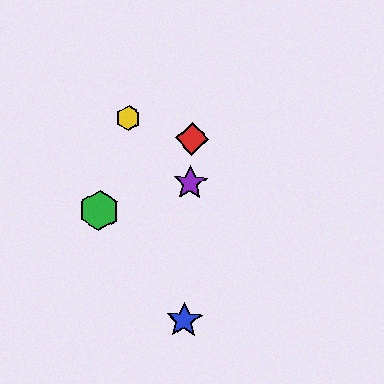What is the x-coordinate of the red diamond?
The red diamond is at x≈192.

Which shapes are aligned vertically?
The red diamond, the blue star, the purple star are aligned vertically.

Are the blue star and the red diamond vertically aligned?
Yes, both are at x≈184.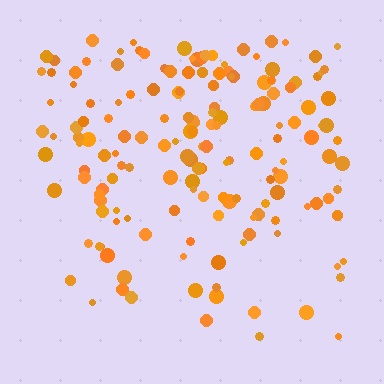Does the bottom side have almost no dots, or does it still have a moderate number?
Still a moderate number, just noticeably fewer than the top.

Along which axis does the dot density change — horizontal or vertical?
Vertical.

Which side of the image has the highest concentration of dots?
The top.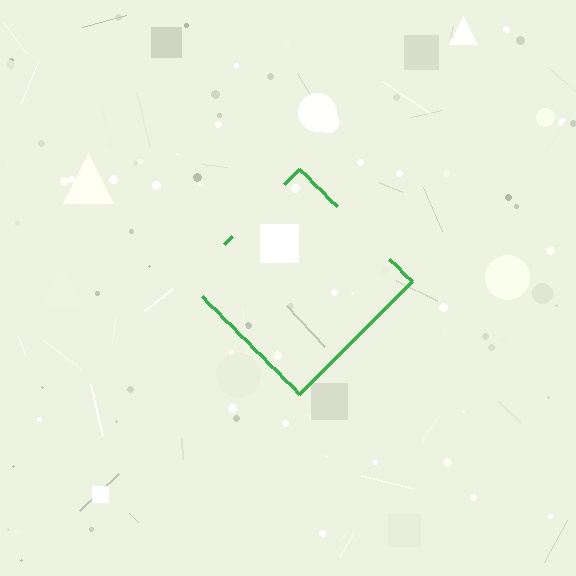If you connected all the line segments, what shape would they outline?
They would outline a diamond.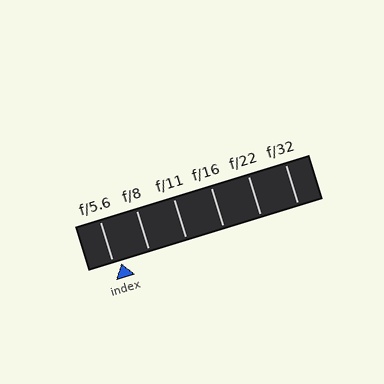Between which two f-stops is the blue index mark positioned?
The index mark is between f/5.6 and f/8.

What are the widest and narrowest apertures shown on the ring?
The widest aperture shown is f/5.6 and the narrowest is f/32.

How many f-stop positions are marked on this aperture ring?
There are 6 f-stop positions marked.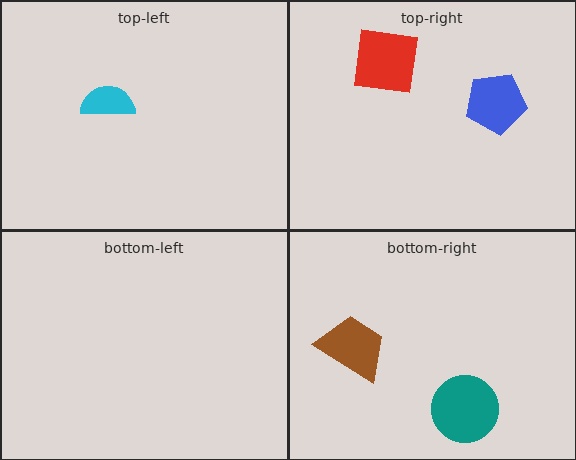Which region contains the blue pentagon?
The top-right region.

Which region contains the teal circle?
The bottom-right region.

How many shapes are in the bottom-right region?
2.